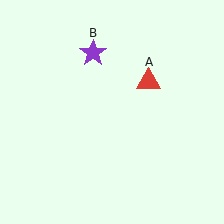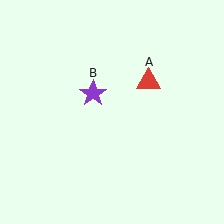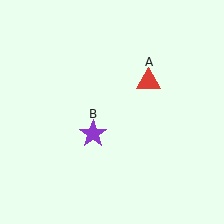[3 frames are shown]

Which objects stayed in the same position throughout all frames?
Red triangle (object A) remained stationary.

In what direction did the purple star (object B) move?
The purple star (object B) moved down.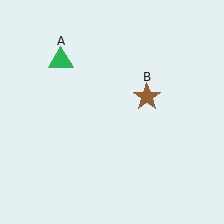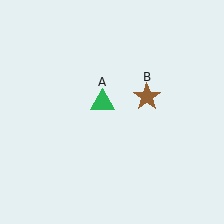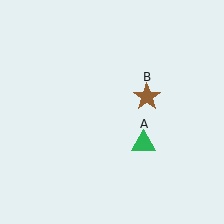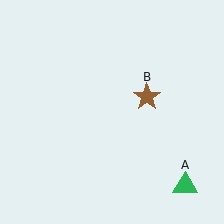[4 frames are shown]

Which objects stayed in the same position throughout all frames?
Brown star (object B) remained stationary.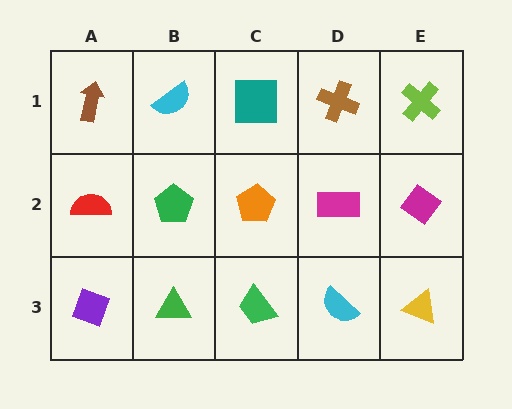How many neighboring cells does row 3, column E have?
2.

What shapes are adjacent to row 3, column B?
A green pentagon (row 2, column B), a purple diamond (row 3, column A), a green trapezoid (row 3, column C).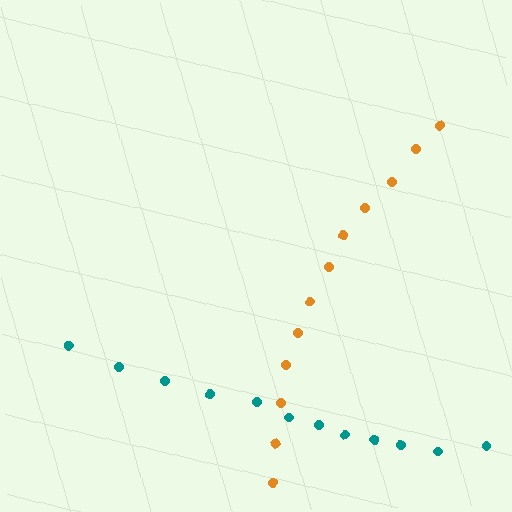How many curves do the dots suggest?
There are 2 distinct paths.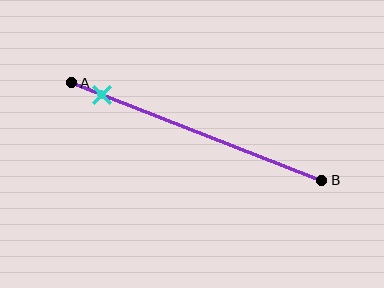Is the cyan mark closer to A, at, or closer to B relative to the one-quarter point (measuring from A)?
The cyan mark is closer to point A than the one-quarter point of segment AB.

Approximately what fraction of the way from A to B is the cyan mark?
The cyan mark is approximately 10% of the way from A to B.